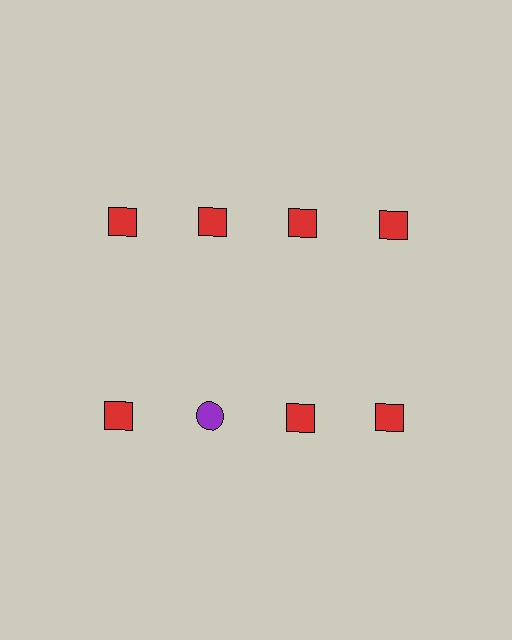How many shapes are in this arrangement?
There are 8 shapes arranged in a grid pattern.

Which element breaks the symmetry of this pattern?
The purple circle in the second row, second from left column breaks the symmetry. All other shapes are red squares.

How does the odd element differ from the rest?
It differs in both color (purple instead of red) and shape (circle instead of square).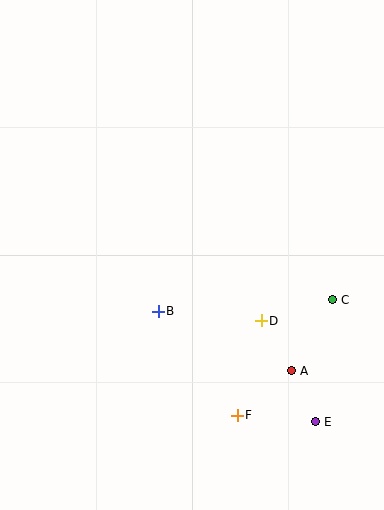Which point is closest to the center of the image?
Point B at (158, 311) is closest to the center.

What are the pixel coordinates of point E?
Point E is at (316, 422).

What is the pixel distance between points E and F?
The distance between E and F is 79 pixels.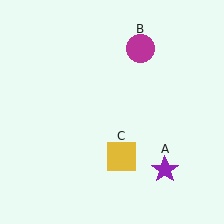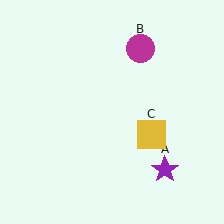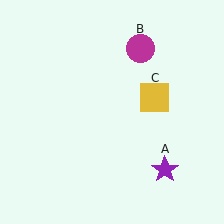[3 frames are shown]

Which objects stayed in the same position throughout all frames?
Purple star (object A) and magenta circle (object B) remained stationary.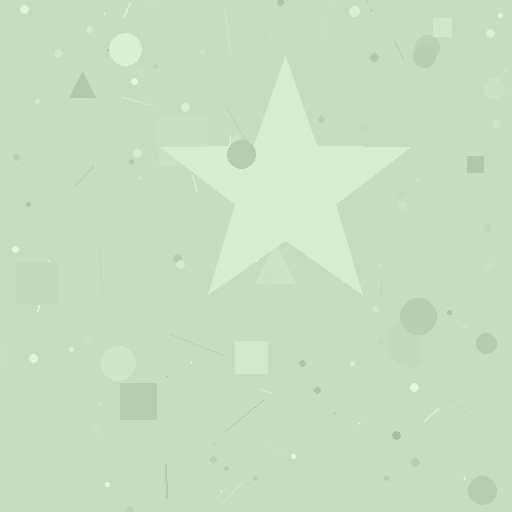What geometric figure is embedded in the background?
A star is embedded in the background.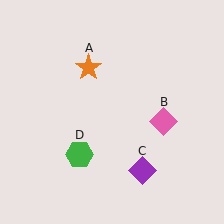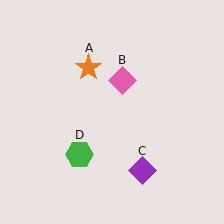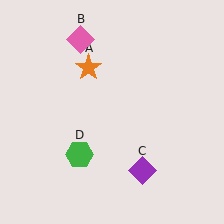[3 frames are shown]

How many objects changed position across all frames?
1 object changed position: pink diamond (object B).